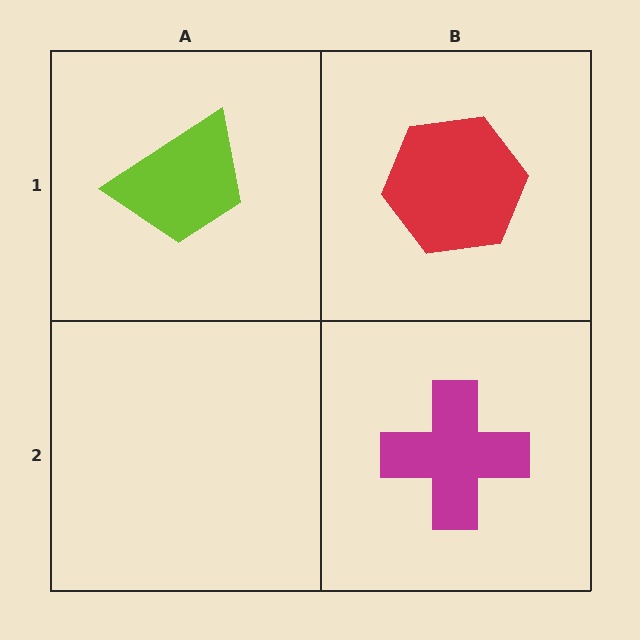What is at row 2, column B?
A magenta cross.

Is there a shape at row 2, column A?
No, that cell is empty.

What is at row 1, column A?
A lime trapezoid.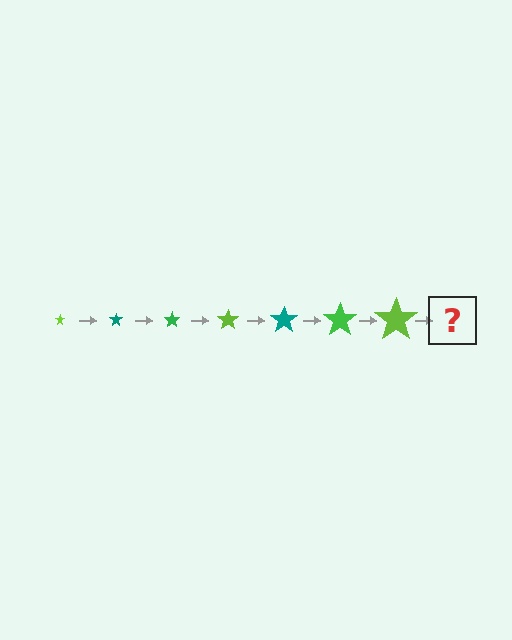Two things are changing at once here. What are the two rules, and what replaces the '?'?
The two rules are that the star grows larger each step and the color cycles through lime, teal, and green. The '?' should be a teal star, larger than the previous one.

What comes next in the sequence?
The next element should be a teal star, larger than the previous one.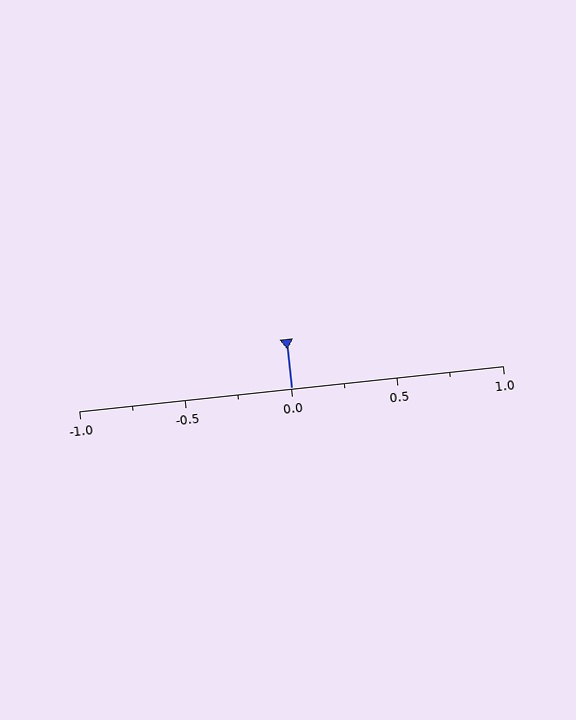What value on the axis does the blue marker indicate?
The marker indicates approximately 0.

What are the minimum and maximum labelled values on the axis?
The axis runs from -1.0 to 1.0.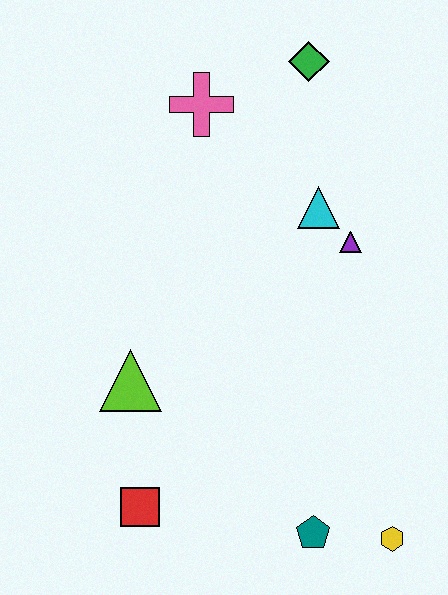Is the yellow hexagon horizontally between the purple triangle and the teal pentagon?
No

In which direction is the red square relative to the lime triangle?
The red square is below the lime triangle.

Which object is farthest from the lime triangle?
The green diamond is farthest from the lime triangle.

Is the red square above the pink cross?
No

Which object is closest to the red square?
The lime triangle is closest to the red square.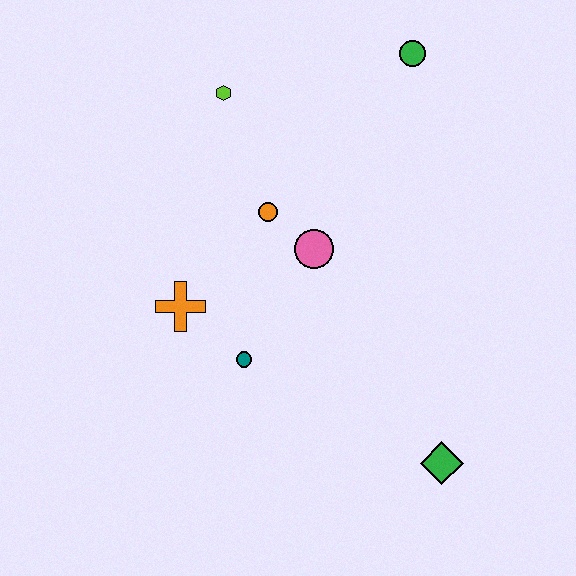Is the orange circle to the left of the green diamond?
Yes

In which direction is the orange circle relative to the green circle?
The orange circle is below the green circle.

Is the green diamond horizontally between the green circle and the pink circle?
No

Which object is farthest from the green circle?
The green diamond is farthest from the green circle.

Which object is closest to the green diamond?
The teal circle is closest to the green diamond.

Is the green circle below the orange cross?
No